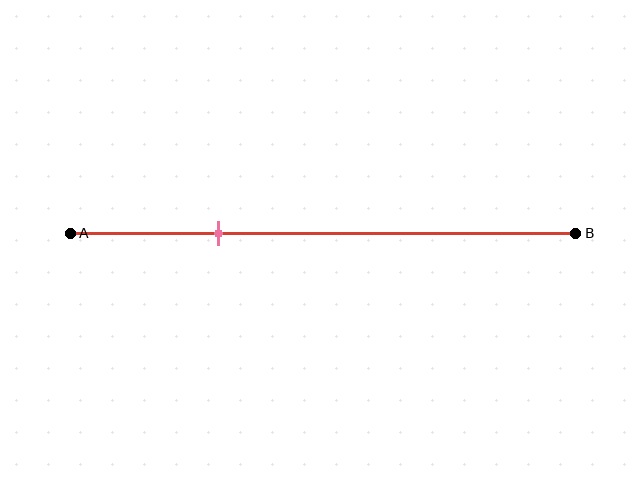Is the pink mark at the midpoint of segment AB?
No, the mark is at about 30% from A, not at the 50% midpoint.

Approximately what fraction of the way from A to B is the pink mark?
The pink mark is approximately 30% of the way from A to B.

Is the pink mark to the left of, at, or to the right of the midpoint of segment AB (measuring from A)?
The pink mark is to the left of the midpoint of segment AB.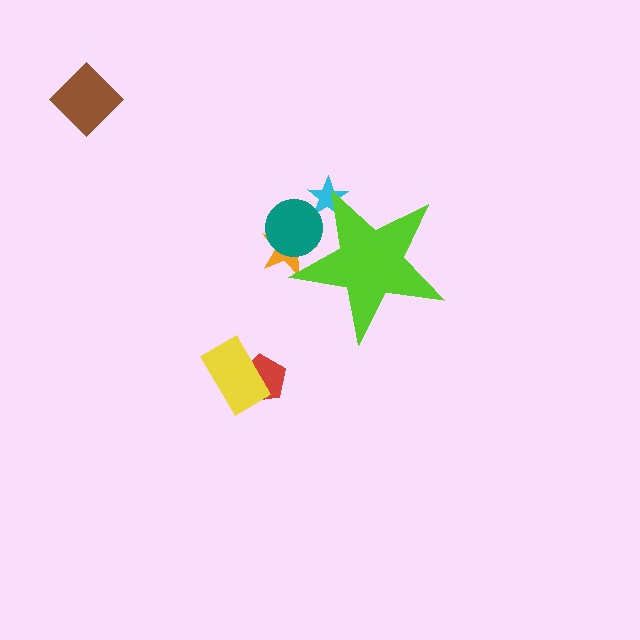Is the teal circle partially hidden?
Yes, the teal circle is partially hidden behind the lime star.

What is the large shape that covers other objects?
A lime star.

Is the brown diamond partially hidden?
No, the brown diamond is fully visible.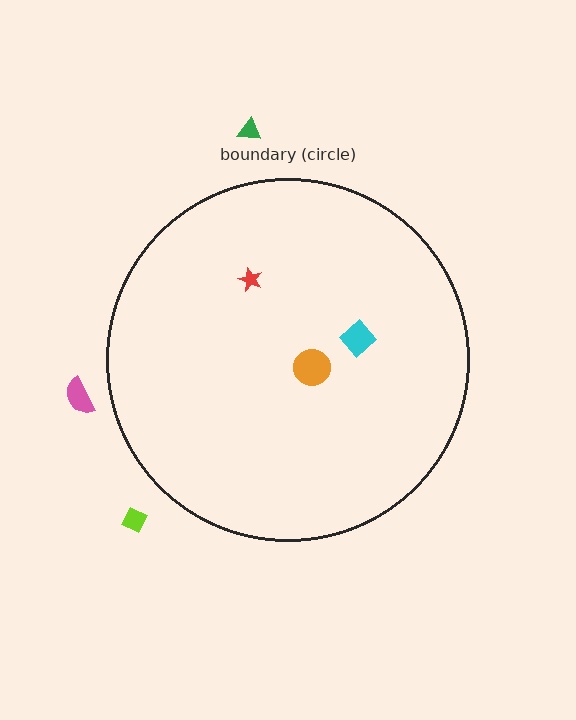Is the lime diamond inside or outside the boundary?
Outside.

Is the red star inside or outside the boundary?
Inside.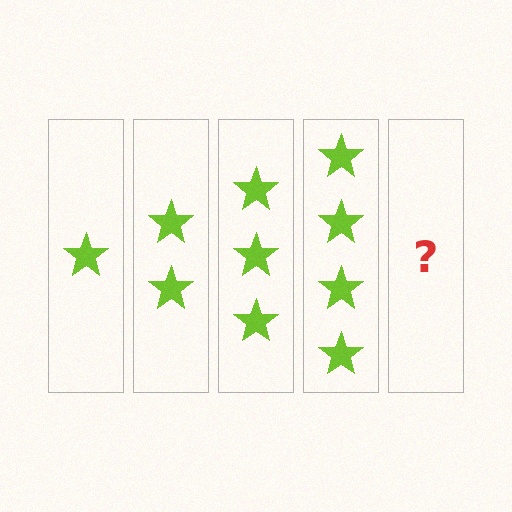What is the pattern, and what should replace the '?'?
The pattern is that each step adds one more star. The '?' should be 5 stars.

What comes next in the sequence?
The next element should be 5 stars.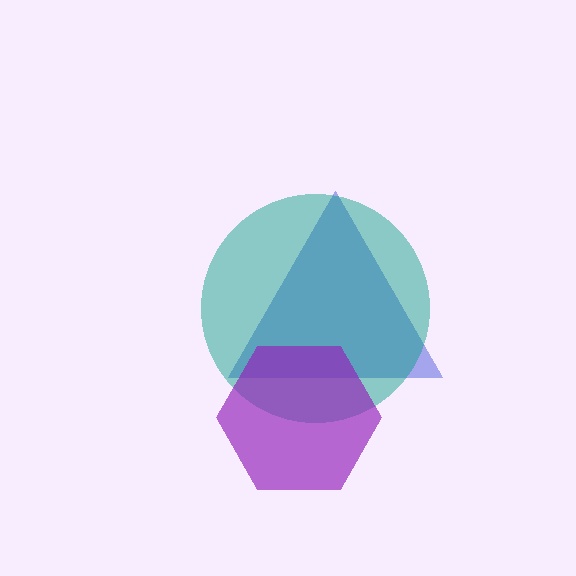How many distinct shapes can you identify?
There are 3 distinct shapes: a blue triangle, a teal circle, a purple hexagon.